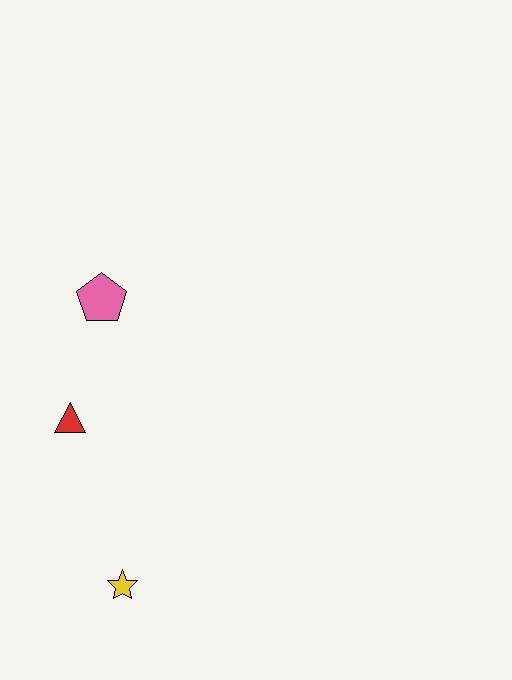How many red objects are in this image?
There is 1 red object.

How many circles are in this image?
There are no circles.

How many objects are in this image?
There are 3 objects.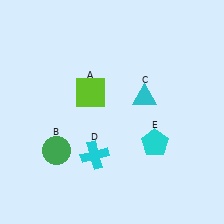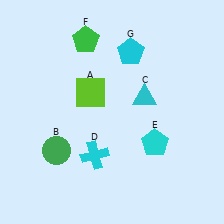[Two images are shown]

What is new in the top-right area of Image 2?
A cyan pentagon (G) was added in the top-right area of Image 2.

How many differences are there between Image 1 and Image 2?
There are 2 differences between the two images.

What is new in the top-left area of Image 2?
A green pentagon (F) was added in the top-left area of Image 2.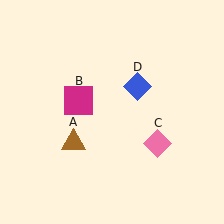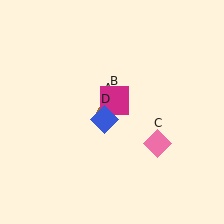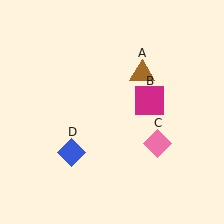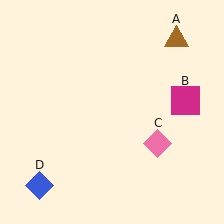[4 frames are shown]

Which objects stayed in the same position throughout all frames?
Pink diamond (object C) remained stationary.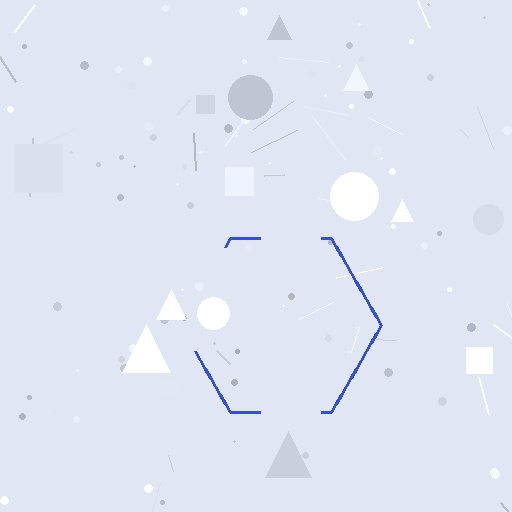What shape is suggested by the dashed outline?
The dashed outline suggests a hexagon.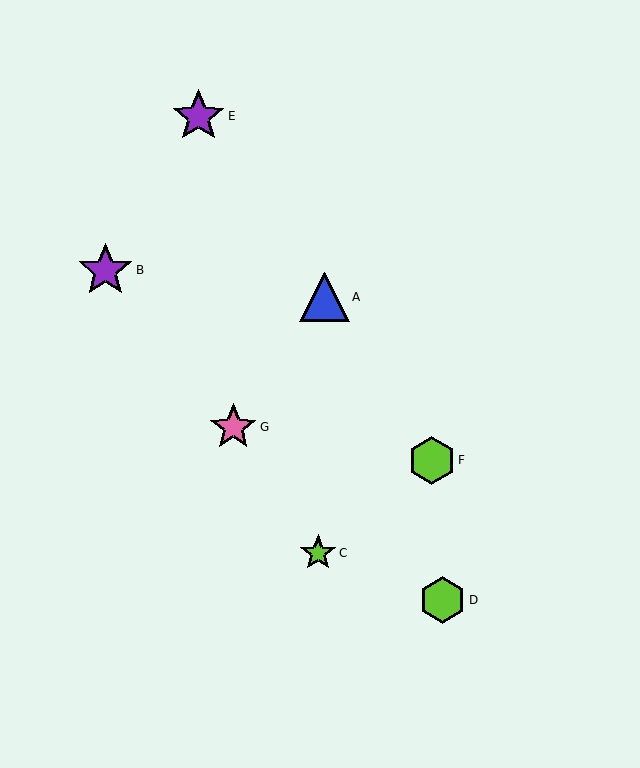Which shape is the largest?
The purple star (labeled B) is the largest.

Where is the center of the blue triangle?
The center of the blue triangle is at (325, 297).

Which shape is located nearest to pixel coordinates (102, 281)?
The purple star (labeled B) at (105, 270) is nearest to that location.